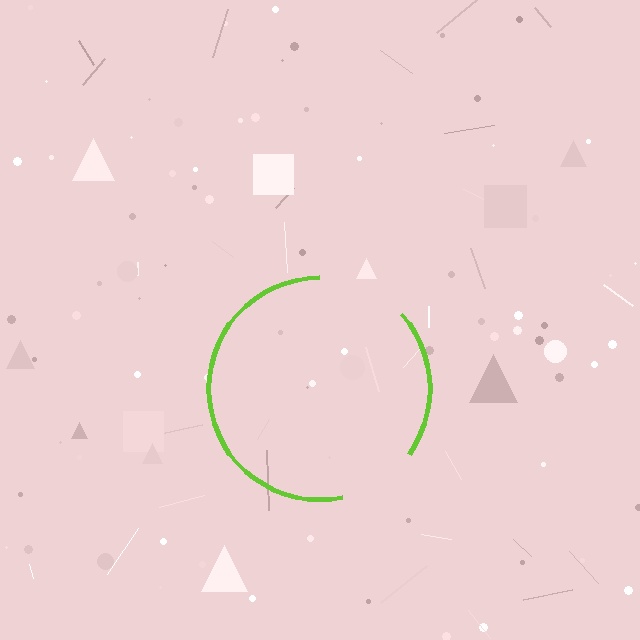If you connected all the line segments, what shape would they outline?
They would outline a circle.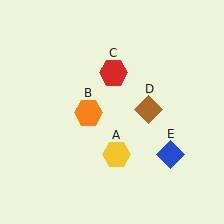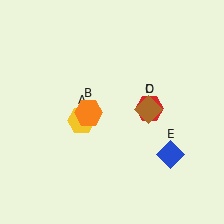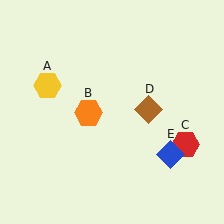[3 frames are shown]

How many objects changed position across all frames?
2 objects changed position: yellow hexagon (object A), red hexagon (object C).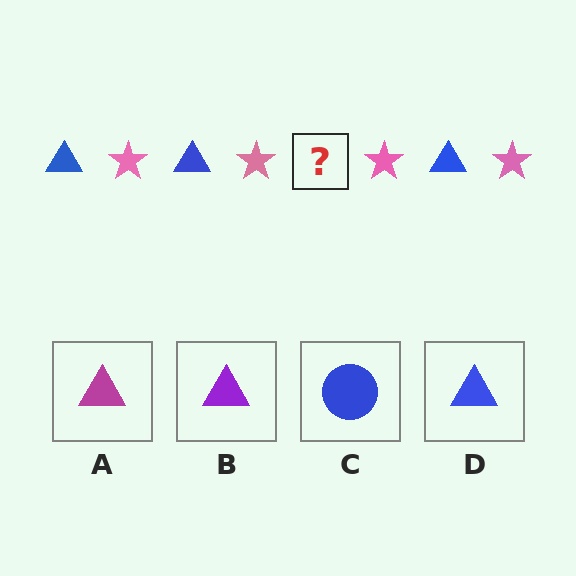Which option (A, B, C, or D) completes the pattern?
D.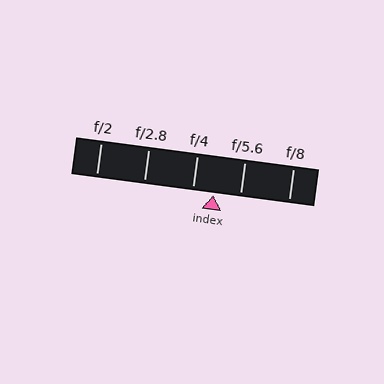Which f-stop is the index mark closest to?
The index mark is closest to f/4.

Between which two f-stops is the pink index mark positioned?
The index mark is between f/4 and f/5.6.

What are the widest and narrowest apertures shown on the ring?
The widest aperture shown is f/2 and the narrowest is f/8.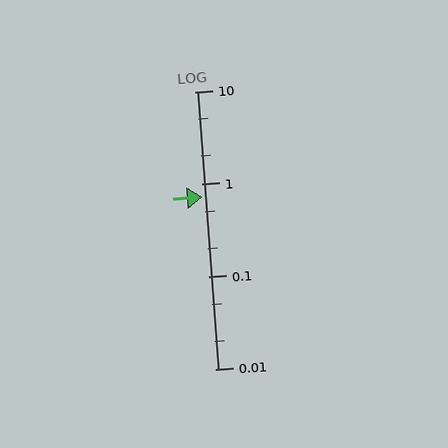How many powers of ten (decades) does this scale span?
The scale spans 3 decades, from 0.01 to 10.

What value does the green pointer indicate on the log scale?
The pointer indicates approximately 0.73.